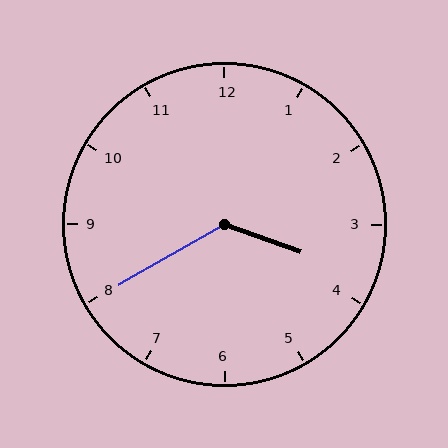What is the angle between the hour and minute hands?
Approximately 130 degrees.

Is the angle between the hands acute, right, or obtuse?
It is obtuse.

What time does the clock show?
3:40.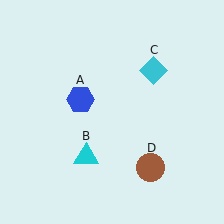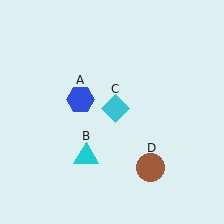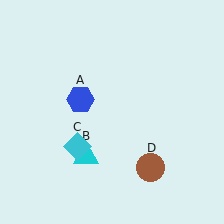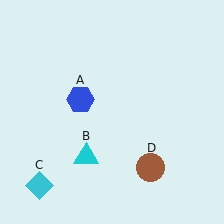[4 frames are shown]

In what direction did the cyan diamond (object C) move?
The cyan diamond (object C) moved down and to the left.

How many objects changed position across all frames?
1 object changed position: cyan diamond (object C).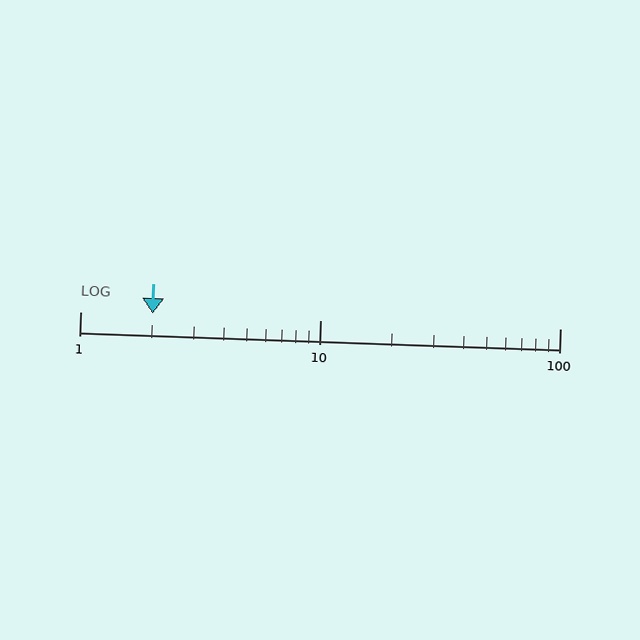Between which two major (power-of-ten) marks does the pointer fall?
The pointer is between 1 and 10.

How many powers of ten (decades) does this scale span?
The scale spans 2 decades, from 1 to 100.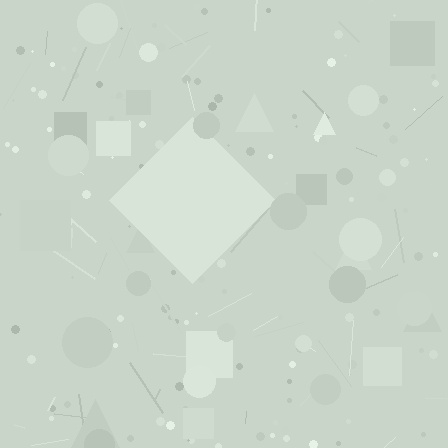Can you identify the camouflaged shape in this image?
The camouflaged shape is a diamond.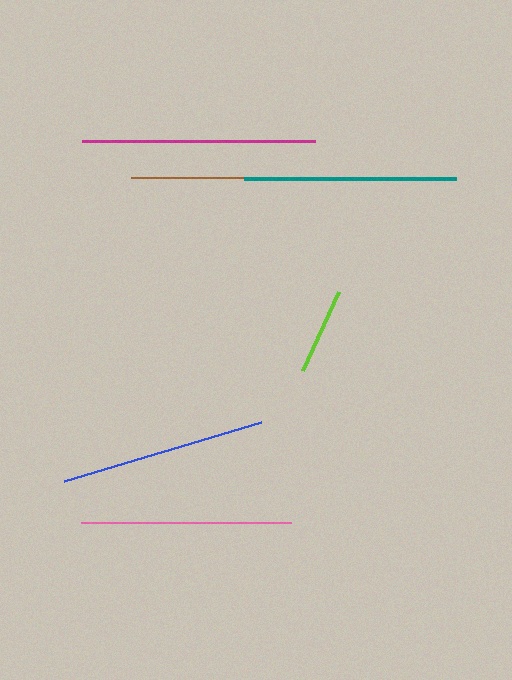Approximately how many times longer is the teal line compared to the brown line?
The teal line is approximately 1.3 times the length of the brown line.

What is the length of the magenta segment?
The magenta segment is approximately 233 pixels long.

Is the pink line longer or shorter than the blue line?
The pink line is longer than the blue line.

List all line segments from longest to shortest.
From longest to shortest: magenta, teal, pink, blue, brown, lime.